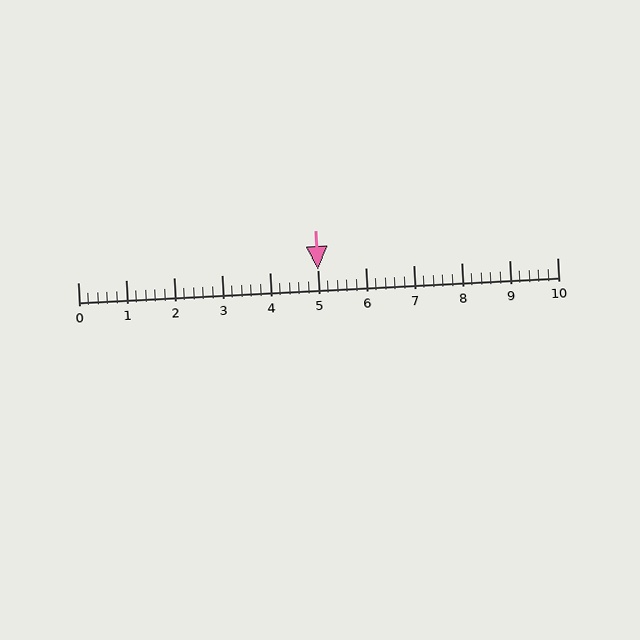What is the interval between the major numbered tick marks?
The major tick marks are spaced 1 units apart.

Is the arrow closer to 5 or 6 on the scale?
The arrow is closer to 5.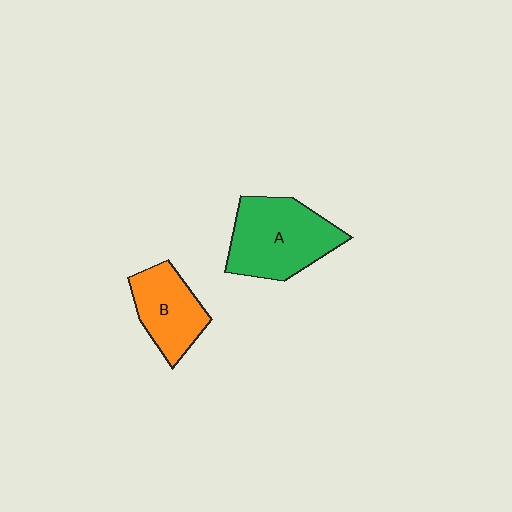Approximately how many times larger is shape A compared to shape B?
Approximately 1.4 times.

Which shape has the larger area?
Shape A (green).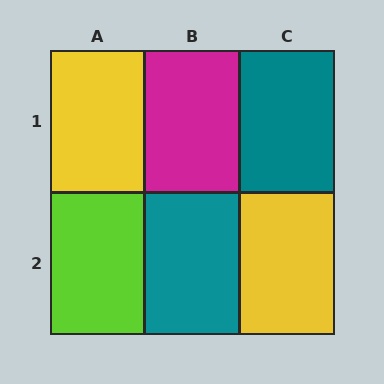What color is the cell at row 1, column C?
Teal.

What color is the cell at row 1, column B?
Magenta.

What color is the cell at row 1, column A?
Yellow.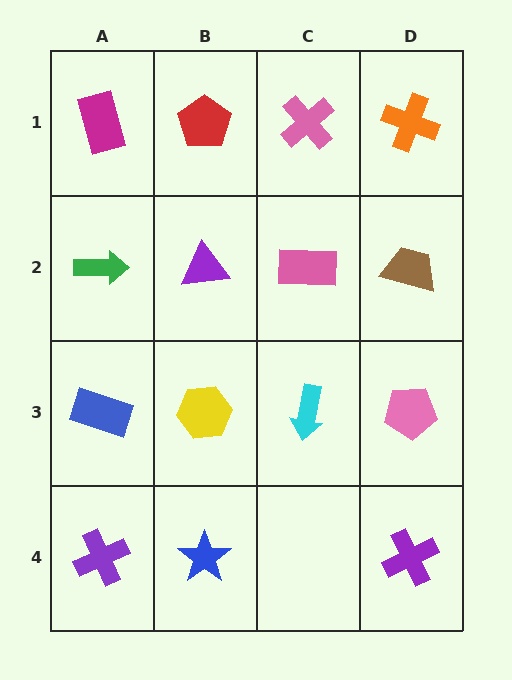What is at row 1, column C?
A pink cross.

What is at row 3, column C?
A cyan arrow.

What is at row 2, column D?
A brown trapezoid.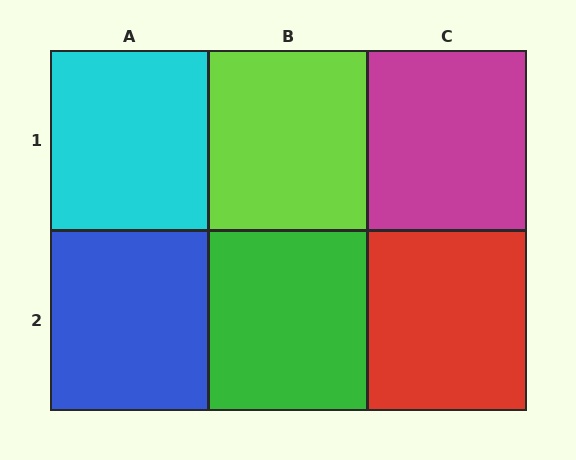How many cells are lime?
1 cell is lime.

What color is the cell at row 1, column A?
Cyan.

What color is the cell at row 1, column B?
Lime.